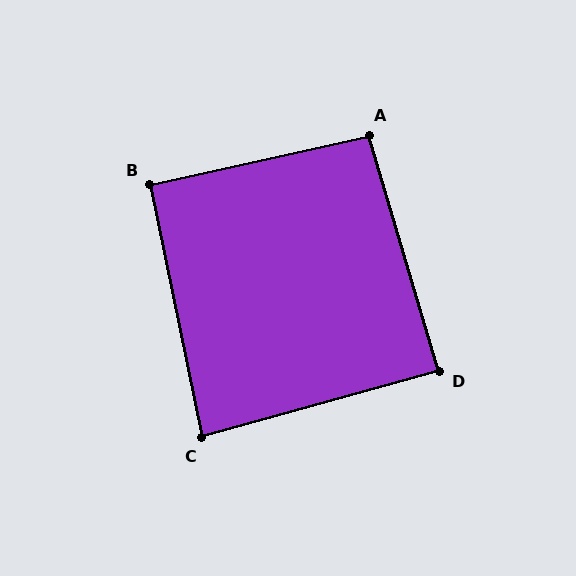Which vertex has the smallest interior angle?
C, at approximately 86 degrees.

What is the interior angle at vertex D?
Approximately 89 degrees (approximately right).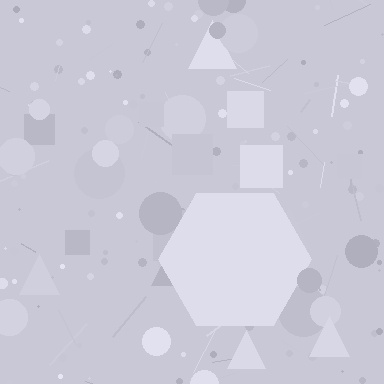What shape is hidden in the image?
A hexagon is hidden in the image.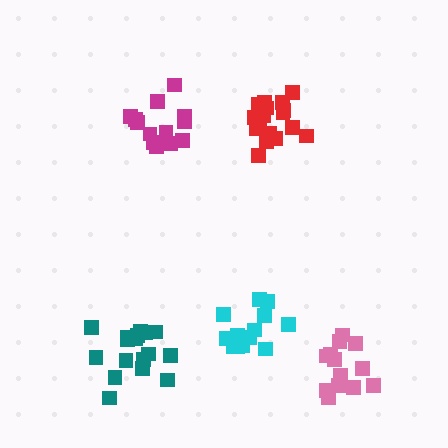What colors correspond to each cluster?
The clusters are colored: pink, red, teal, magenta, cyan.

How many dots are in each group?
Group 1: 13 dots, Group 2: 17 dots, Group 3: 17 dots, Group 4: 13 dots, Group 5: 14 dots (74 total).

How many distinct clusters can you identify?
There are 5 distinct clusters.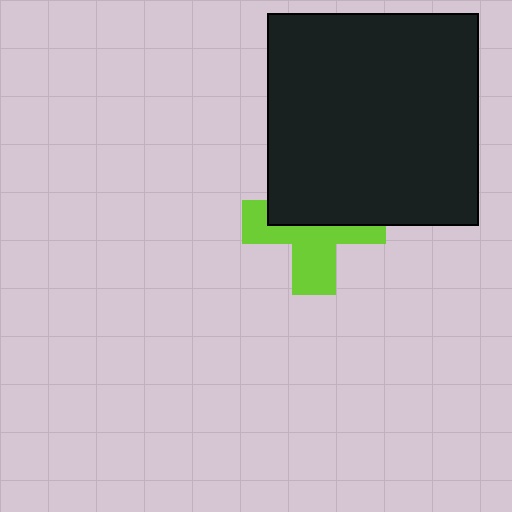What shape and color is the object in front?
The object in front is a black square.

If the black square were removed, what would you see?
You would see the complete lime cross.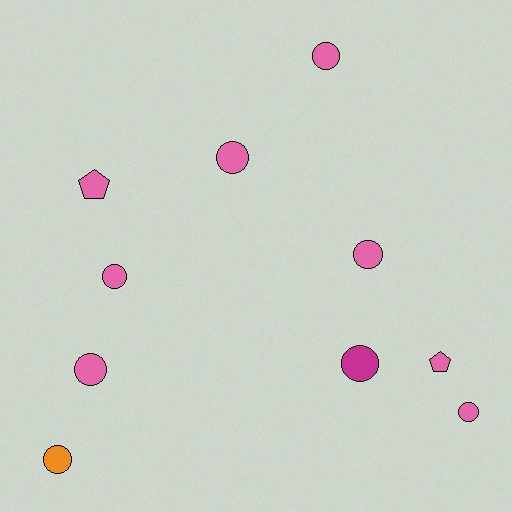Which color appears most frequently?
Pink, with 8 objects.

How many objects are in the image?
There are 10 objects.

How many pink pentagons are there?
There are 2 pink pentagons.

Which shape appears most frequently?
Circle, with 8 objects.